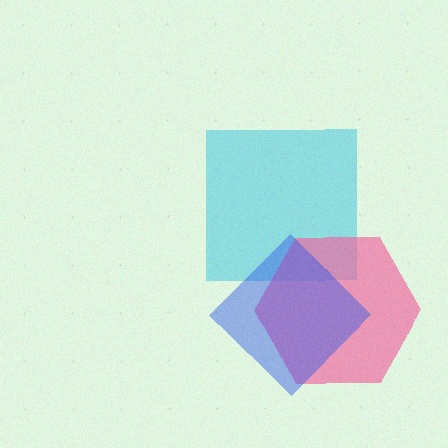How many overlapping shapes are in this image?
There are 3 overlapping shapes in the image.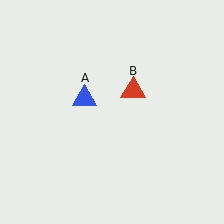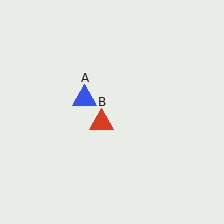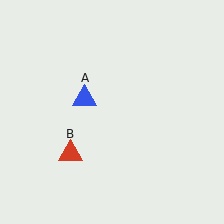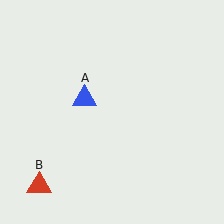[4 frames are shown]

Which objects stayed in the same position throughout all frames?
Blue triangle (object A) remained stationary.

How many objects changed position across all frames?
1 object changed position: red triangle (object B).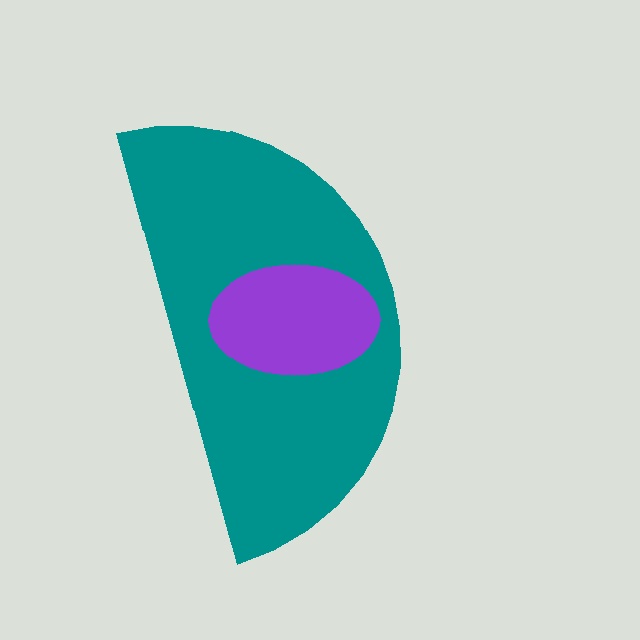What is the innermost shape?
The purple ellipse.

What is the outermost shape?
The teal semicircle.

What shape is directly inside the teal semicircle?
The purple ellipse.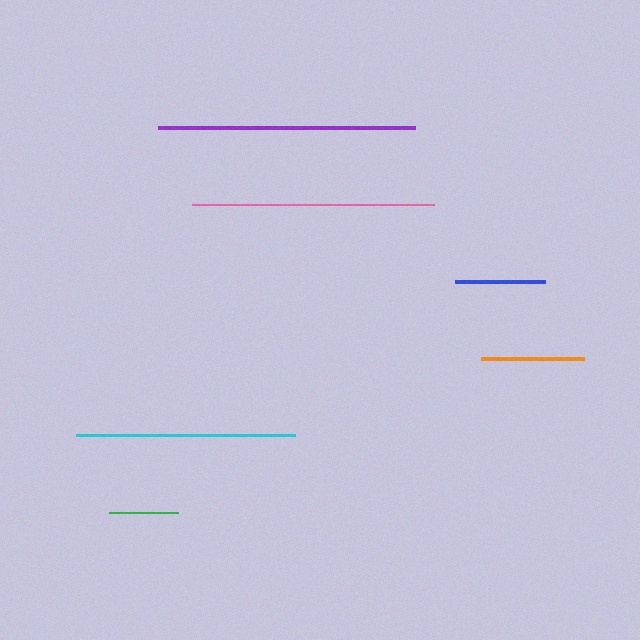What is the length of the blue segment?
The blue segment is approximately 91 pixels long.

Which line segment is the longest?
The purple line is the longest at approximately 257 pixels.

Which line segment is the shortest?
The green line is the shortest at approximately 69 pixels.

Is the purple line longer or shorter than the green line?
The purple line is longer than the green line.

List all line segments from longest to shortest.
From longest to shortest: purple, pink, cyan, orange, blue, green.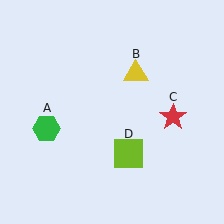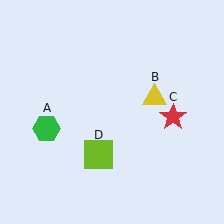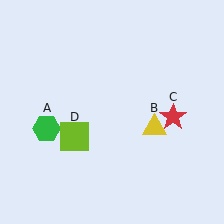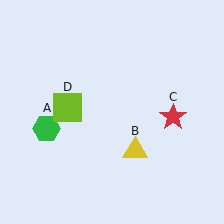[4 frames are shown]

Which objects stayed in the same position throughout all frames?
Green hexagon (object A) and red star (object C) remained stationary.